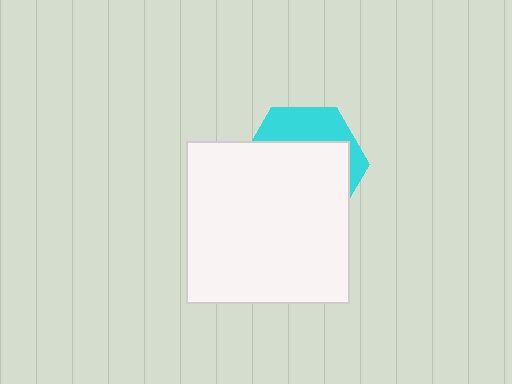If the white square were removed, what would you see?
You would see the complete cyan hexagon.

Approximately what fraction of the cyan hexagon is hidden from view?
Roughly 68% of the cyan hexagon is hidden behind the white square.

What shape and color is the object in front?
The object in front is a white square.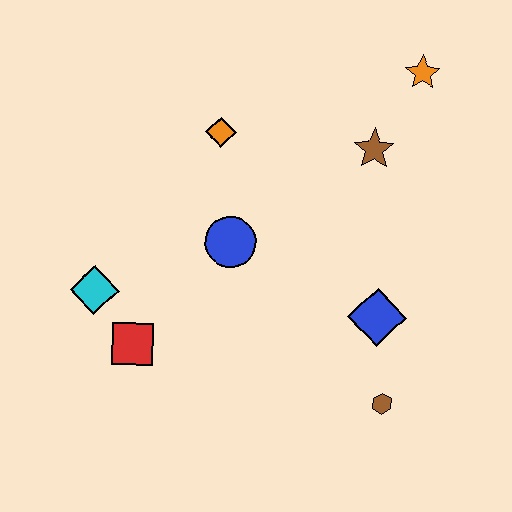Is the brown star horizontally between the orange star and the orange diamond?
Yes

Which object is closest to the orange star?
The brown star is closest to the orange star.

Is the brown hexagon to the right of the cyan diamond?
Yes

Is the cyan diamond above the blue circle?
No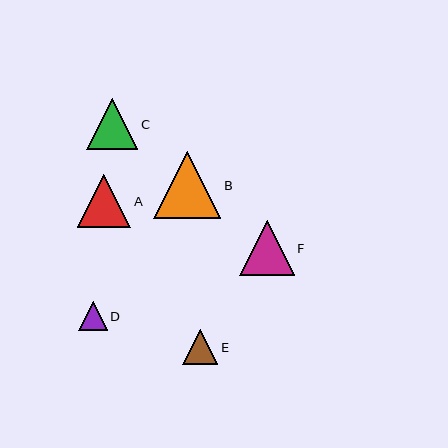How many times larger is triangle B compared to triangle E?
Triangle B is approximately 1.9 times the size of triangle E.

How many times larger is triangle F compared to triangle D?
Triangle F is approximately 1.9 times the size of triangle D.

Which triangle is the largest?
Triangle B is the largest with a size of approximately 67 pixels.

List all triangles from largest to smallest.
From largest to smallest: B, F, A, C, E, D.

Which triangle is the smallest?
Triangle D is the smallest with a size of approximately 29 pixels.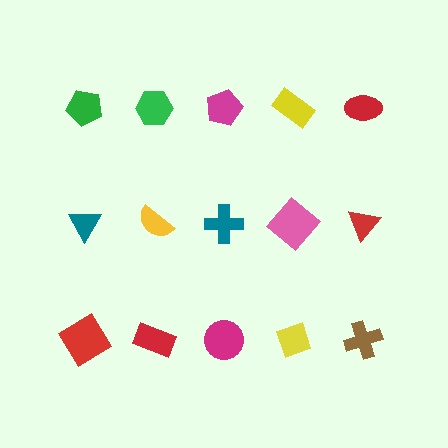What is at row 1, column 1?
A green pentagon.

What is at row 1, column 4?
A yellow rectangle.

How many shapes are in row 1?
5 shapes.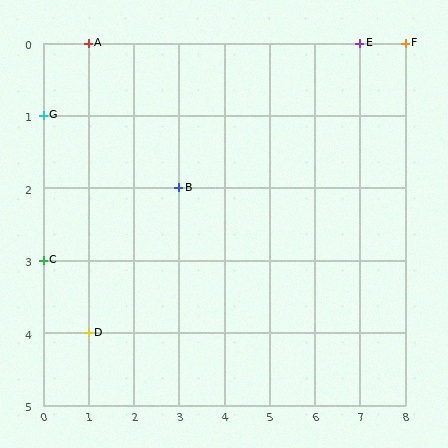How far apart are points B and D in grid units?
Points B and D are 2 columns and 2 rows apart (about 2.8 grid units diagonally).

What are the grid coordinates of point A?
Point A is at grid coordinates (1, 0).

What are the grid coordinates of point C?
Point C is at grid coordinates (0, 3).